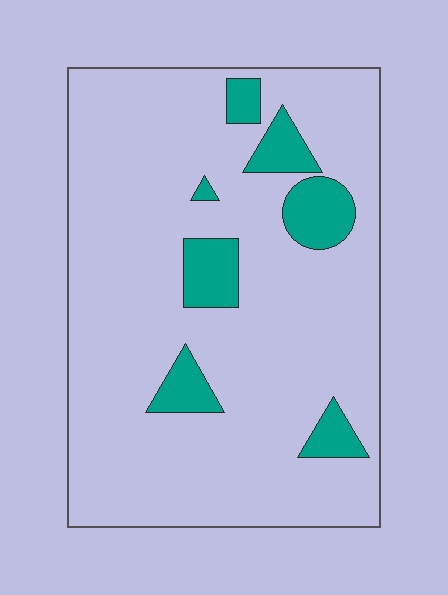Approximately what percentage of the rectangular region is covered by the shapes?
Approximately 15%.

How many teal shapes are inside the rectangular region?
7.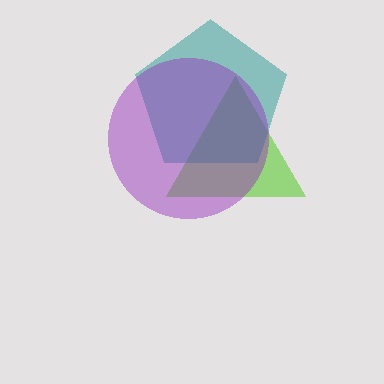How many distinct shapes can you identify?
There are 3 distinct shapes: a lime triangle, a teal pentagon, a purple circle.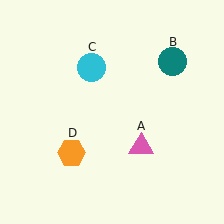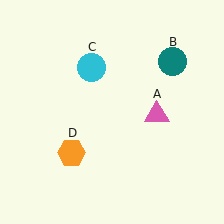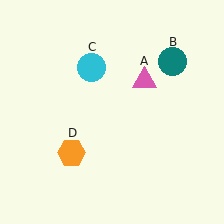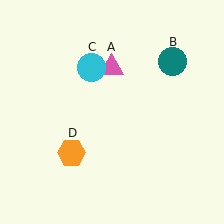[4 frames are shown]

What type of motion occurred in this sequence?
The pink triangle (object A) rotated counterclockwise around the center of the scene.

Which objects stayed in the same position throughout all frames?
Teal circle (object B) and cyan circle (object C) and orange hexagon (object D) remained stationary.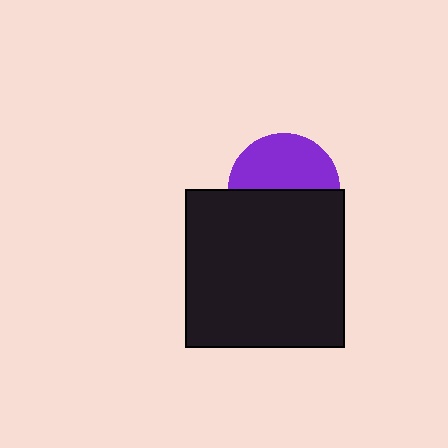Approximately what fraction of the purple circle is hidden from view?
Roughly 49% of the purple circle is hidden behind the black square.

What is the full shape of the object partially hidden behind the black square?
The partially hidden object is a purple circle.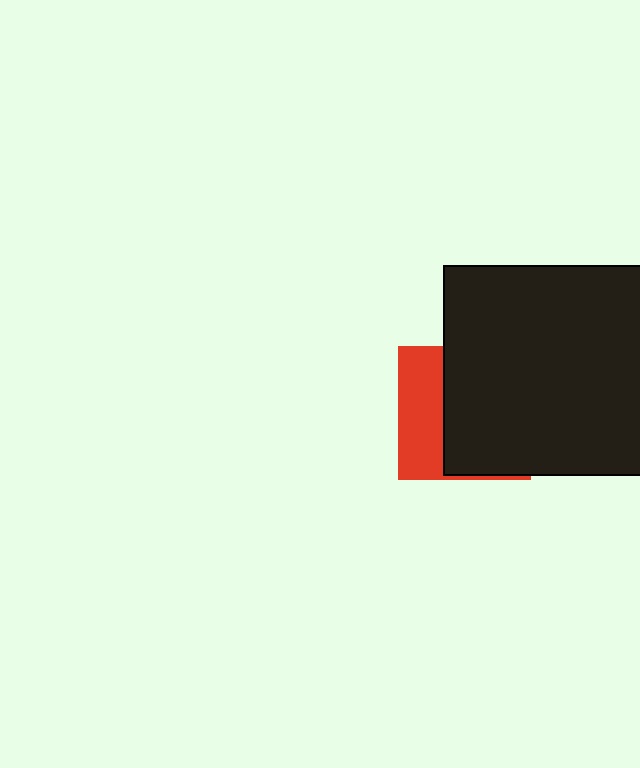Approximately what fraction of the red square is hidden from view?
Roughly 64% of the red square is hidden behind the black square.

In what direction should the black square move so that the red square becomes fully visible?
The black square should move right. That is the shortest direction to clear the overlap and leave the red square fully visible.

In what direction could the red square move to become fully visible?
The red square could move left. That would shift it out from behind the black square entirely.